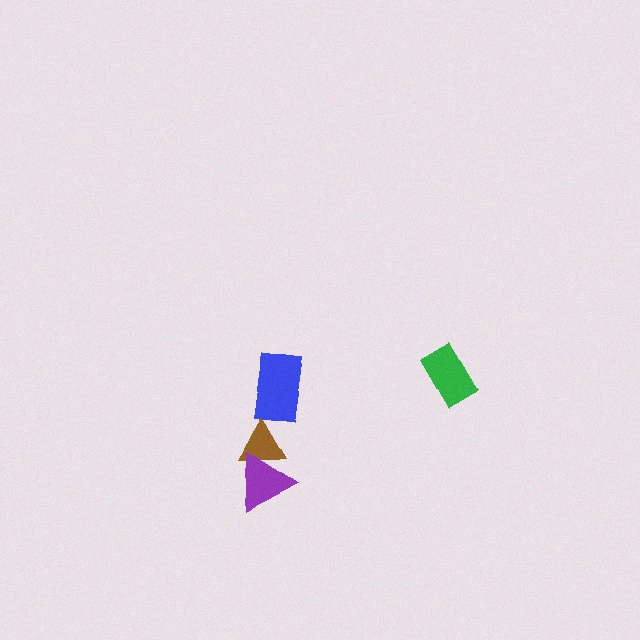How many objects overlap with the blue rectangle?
0 objects overlap with the blue rectangle.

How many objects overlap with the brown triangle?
1 object overlaps with the brown triangle.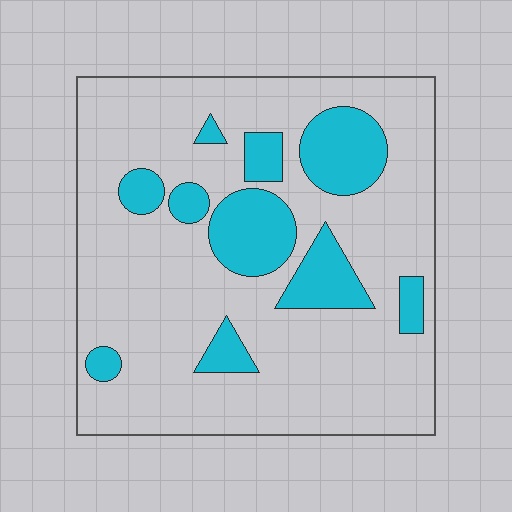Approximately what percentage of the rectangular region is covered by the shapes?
Approximately 20%.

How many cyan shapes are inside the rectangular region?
10.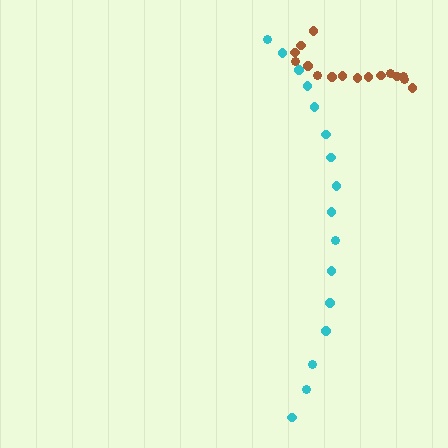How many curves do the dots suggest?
There are 2 distinct paths.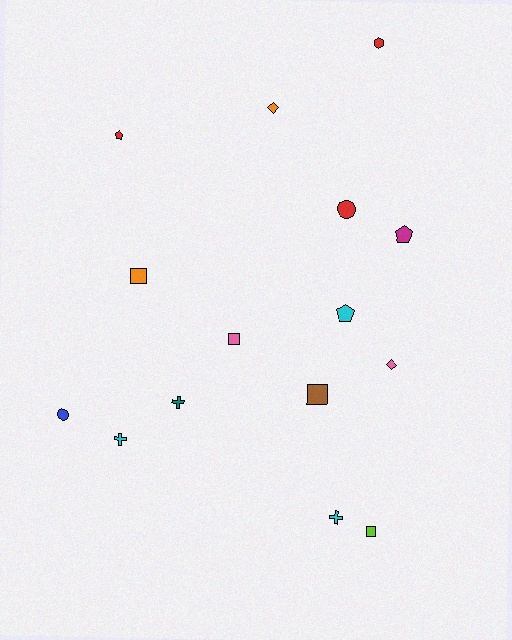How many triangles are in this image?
There are no triangles.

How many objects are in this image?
There are 15 objects.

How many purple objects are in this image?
There are no purple objects.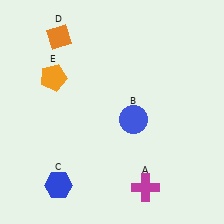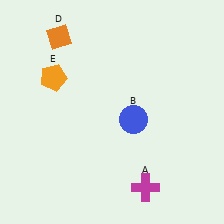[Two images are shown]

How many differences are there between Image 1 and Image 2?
There is 1 difference between the two images.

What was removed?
The blue hexagon (C) was removed in Image 2.